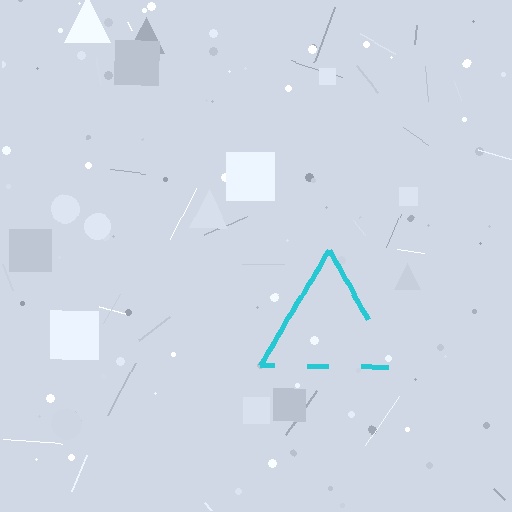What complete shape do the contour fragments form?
The contour fragments form a triangle.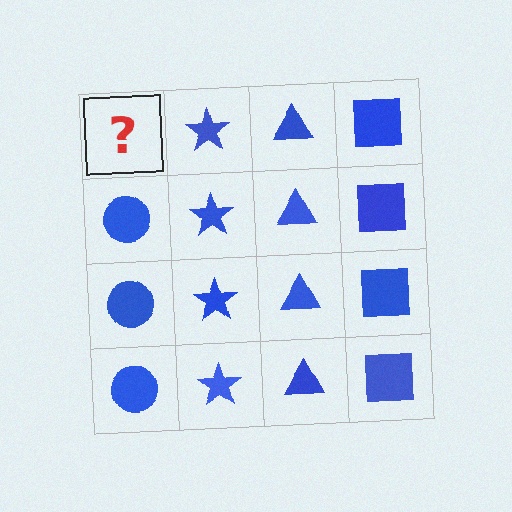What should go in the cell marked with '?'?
The missing cell should contain a blue circle.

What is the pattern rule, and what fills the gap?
The rule is that each column has a consistent shape. The gap should be filled with a blue circle.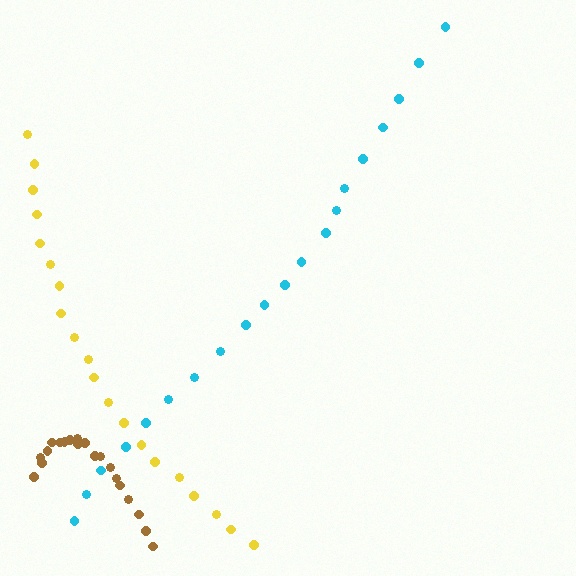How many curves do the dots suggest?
There are 3 distinct paths.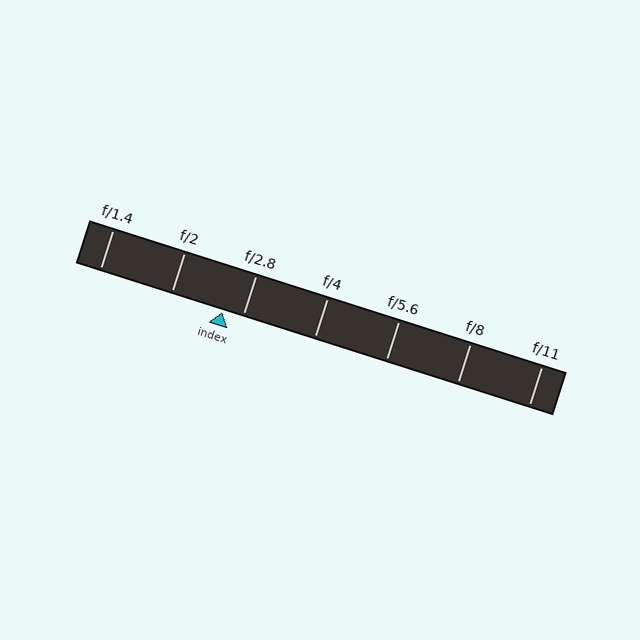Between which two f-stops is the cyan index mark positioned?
The index mark is between f/2 and f/2.8.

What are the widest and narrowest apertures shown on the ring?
The widest aperture shown is f/1.4 and the narrowest is f/11.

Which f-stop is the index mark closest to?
The index mark is closest to f/2.8.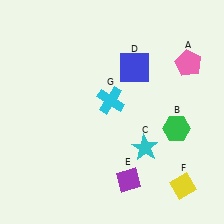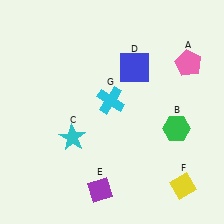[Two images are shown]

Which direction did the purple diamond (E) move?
The purple diamond (E) moved left.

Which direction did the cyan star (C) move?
The cyan star (C) moved left.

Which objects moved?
The objects that moved are: the cyan star (C), the purple diamond (E).